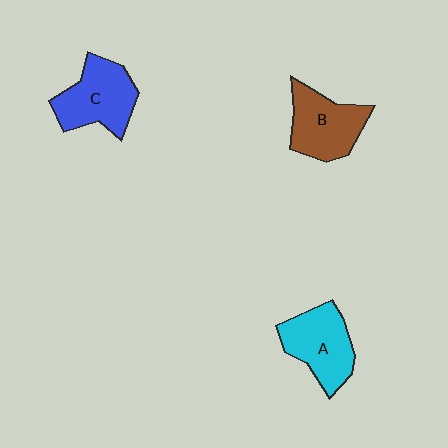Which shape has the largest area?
Shape C (blue).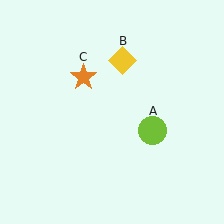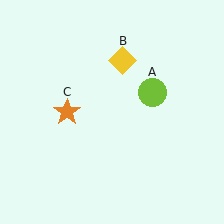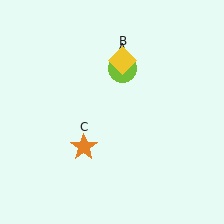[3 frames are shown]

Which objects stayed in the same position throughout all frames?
Yellow diamond (object B) remained stationary.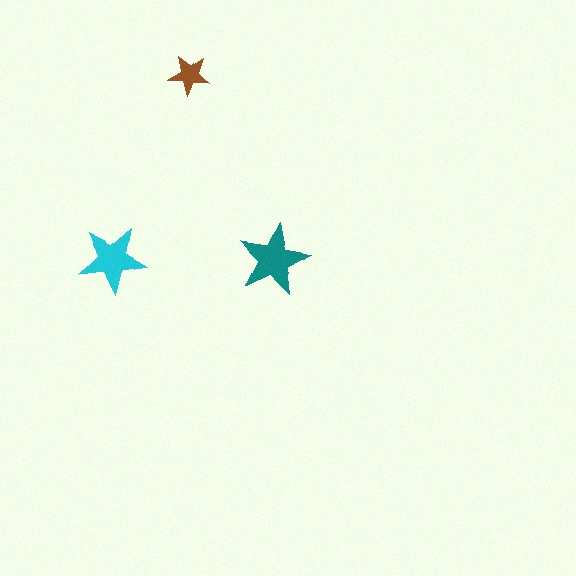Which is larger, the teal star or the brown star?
The teal one.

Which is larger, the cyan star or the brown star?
The cyan one.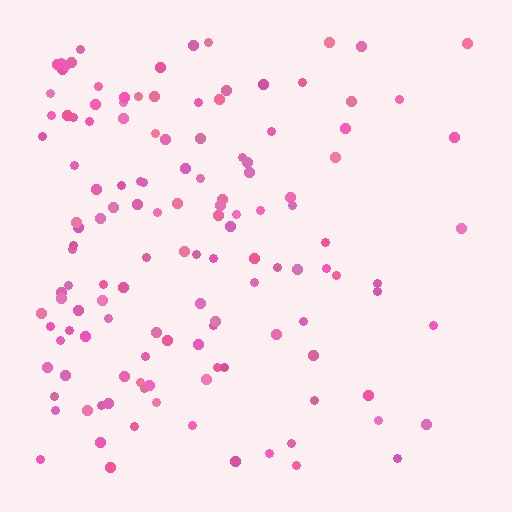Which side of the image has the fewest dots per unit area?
The right.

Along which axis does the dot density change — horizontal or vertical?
Horizontal.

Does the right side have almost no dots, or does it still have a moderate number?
Still a moderate number, just noticeably fewer than the left.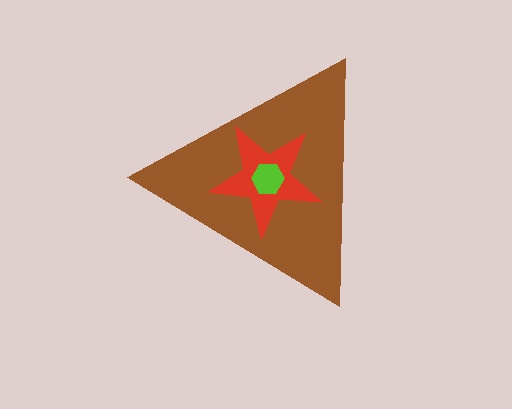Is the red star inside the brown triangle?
Yes.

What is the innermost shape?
The lime hexagon.